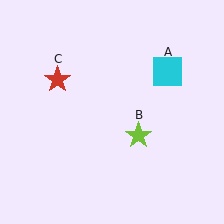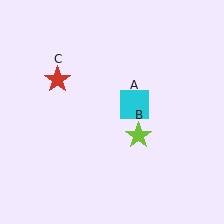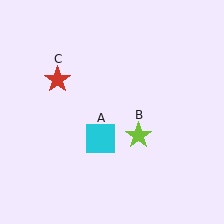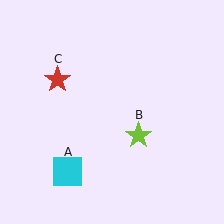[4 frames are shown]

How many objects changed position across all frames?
1 object changed position: cyan square (object A).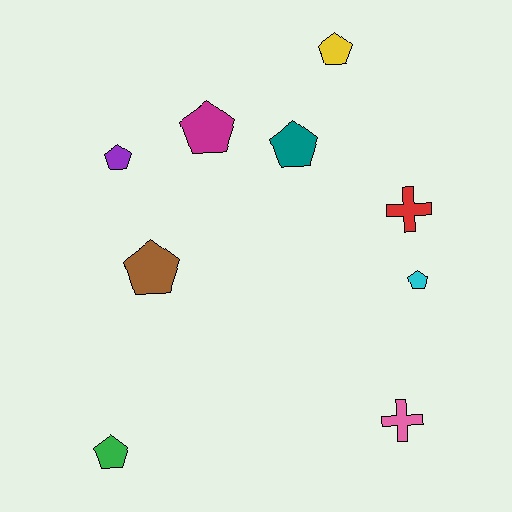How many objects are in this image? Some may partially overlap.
There are 9 objects.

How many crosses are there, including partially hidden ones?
There are 2 crosses.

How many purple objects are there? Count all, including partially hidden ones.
There is 1 purple object.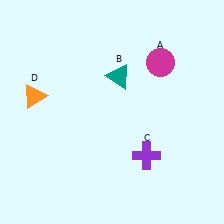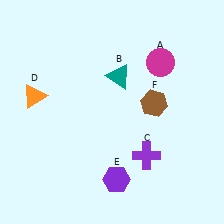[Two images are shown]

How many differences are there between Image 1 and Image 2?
There are 2 differences between the two images.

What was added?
A purple hexagon (E), a brown hexagon (F) were added in Image 2.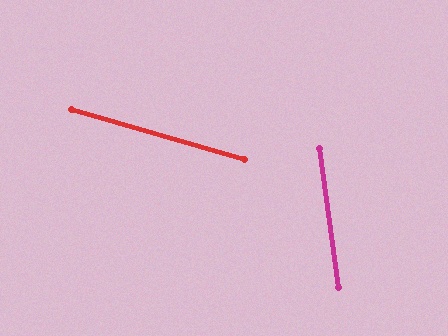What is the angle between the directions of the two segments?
Approximately 66 degrees.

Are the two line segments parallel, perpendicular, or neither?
Neither parallel nor perpendicular — they differ by about 66°.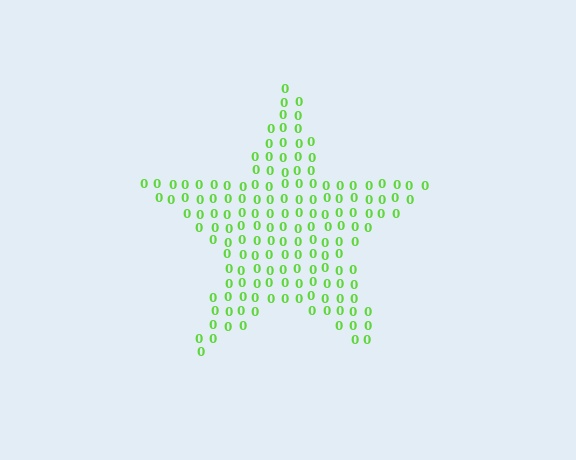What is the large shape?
The large shape is a star.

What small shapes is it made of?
It is made of small digit 0's.